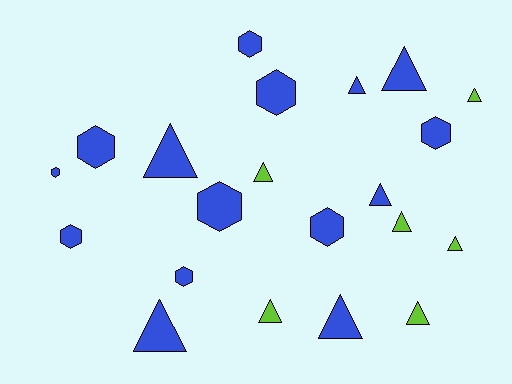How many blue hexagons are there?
There are 9 blue hexagons.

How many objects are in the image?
There are 21 objects.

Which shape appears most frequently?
Triangle, with 12 objects.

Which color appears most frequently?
Blue, with 15 objects.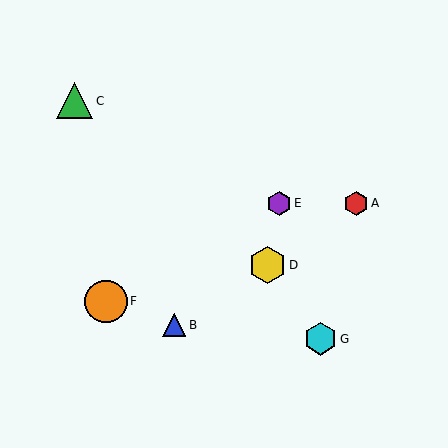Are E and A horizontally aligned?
Yes, both are at y≈203.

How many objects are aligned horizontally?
2 objects (A, E) are aligned horizontally.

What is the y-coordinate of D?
Object D is at y≈265.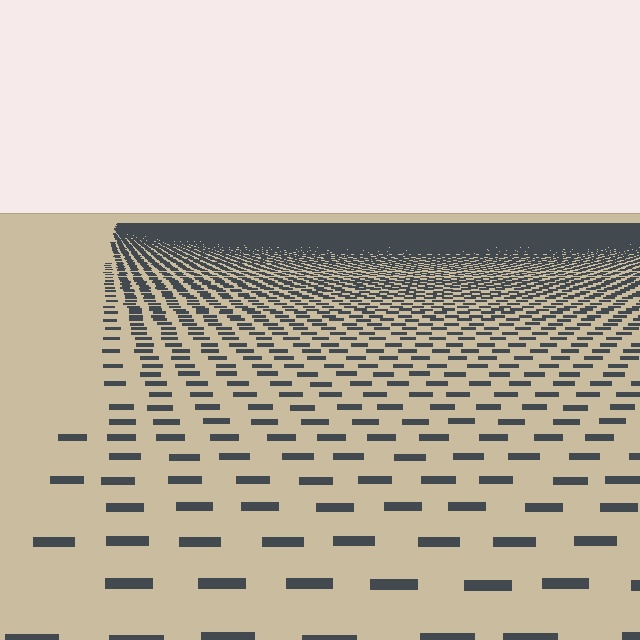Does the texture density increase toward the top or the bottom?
Density increases toward the top.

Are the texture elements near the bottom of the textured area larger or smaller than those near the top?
Larger. Near the bottom, elements are closer to the viewer and appear at a bigger on-screen size.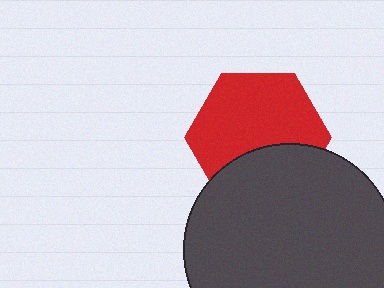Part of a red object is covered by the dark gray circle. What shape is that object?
It is a hexagon.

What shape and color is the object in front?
The object in front is a dark gray circle.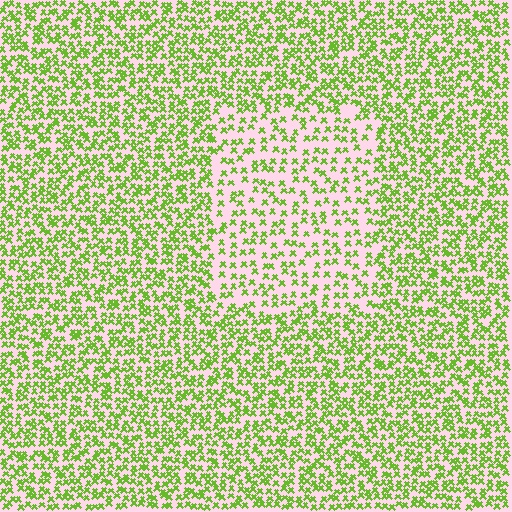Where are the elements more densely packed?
The elements are more densely packed outside the rectangle boundary.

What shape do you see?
I see a rectangle.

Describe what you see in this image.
The image contains small lime elements arranged at two different densities. A rectangle-shaped region is visible where the elements are less densely packed than the surrounding area.